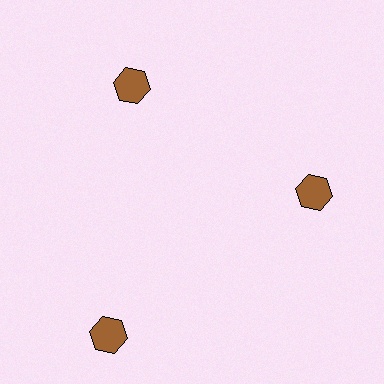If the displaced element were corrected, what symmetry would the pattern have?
It would have 3-fold rotational symmetry — the pattern would map onto itself every 120 degrees.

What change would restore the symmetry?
The symmetry would be restored by moving it inward, back onto the ring so that all 3 hexagons sit at equal angles and equal distance from the center.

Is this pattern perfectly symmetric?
No. The 3 brown hexagons are arranged in a ring, but one element near the 7 o'clock position is pushed outward from the center, breaking the 3-fold rotational symmetry.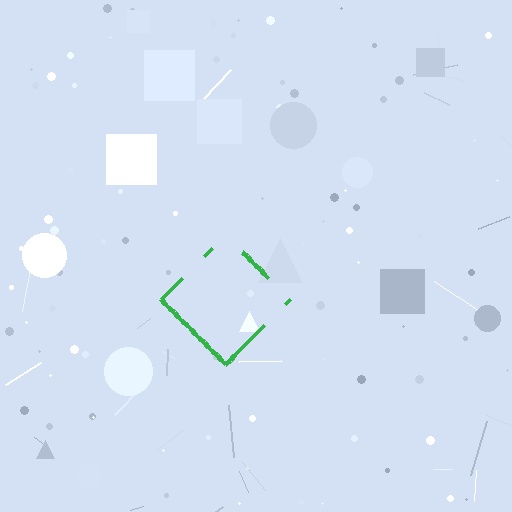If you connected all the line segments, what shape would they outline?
They would outline a diamond.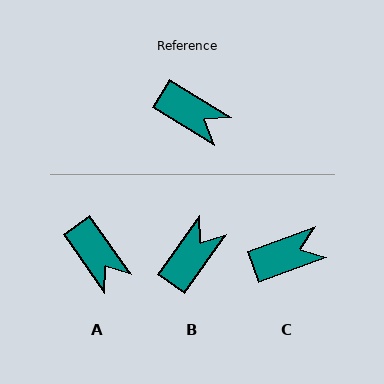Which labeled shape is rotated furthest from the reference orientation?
B, about 85 degrees away.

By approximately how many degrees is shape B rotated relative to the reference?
Approximately 85 degrees counter-clockwise.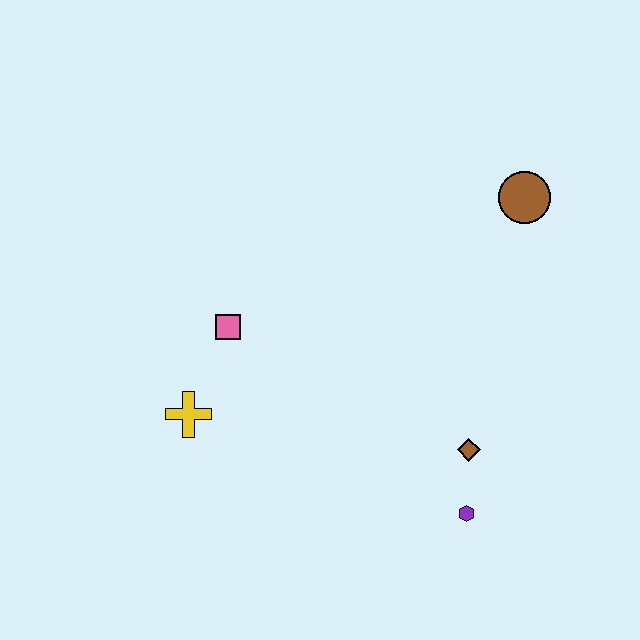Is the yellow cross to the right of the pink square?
No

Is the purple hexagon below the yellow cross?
Yes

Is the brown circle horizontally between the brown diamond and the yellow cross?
No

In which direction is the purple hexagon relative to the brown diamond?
The purple hexagon is below the brown diamond.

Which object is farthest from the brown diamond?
The yellow cross is farthest from the brown diamond.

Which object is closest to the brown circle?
The brown diamond is closest to the brown circle.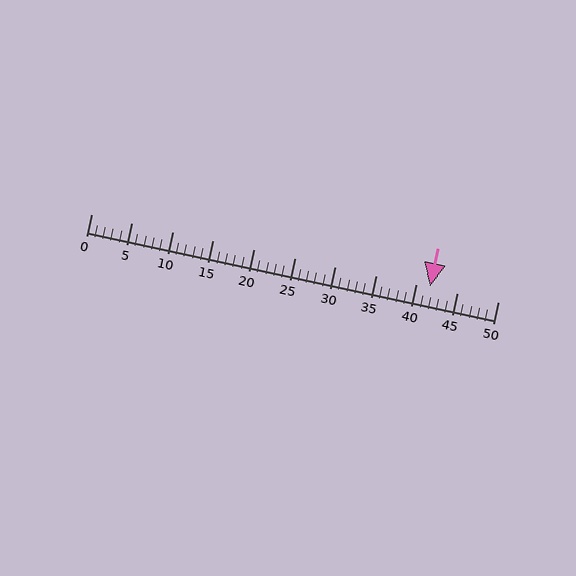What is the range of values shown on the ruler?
The ruler shows values from 0 to 50.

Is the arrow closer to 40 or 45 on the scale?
The arrow is closer to 40.